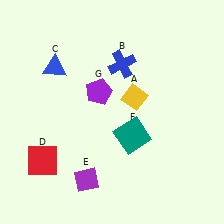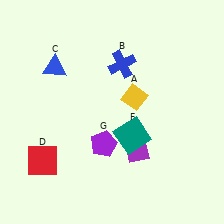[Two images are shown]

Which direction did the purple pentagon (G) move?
The purple pentagon (G) moved down.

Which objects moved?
The objects that moved are: the purple diamond (E), the purple pentagon (G).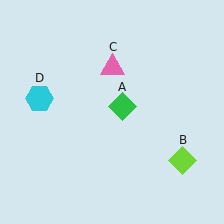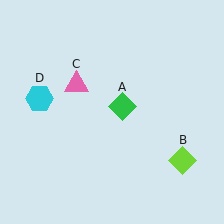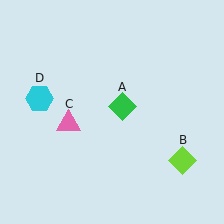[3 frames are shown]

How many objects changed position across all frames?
1 object changed position: pink triangle (object C).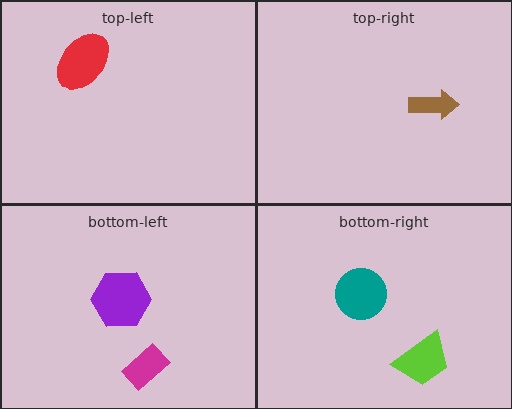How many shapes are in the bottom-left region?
2.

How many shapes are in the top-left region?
1.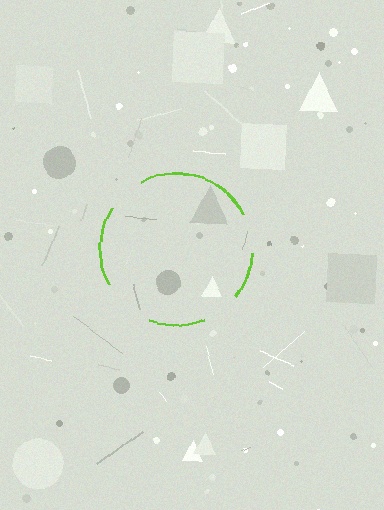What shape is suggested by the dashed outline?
The dashed outline suggests a circle.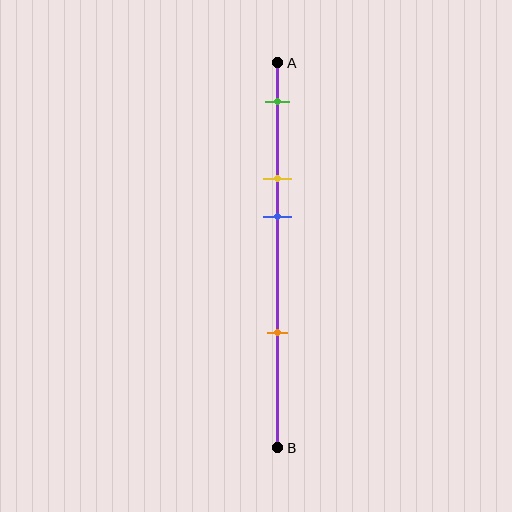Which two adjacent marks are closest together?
The yellow and blue marks are the closest adjacent pair.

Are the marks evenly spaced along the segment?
No, the marks are not evenly spaced.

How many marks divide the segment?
There are 4 marks dividing the segment.